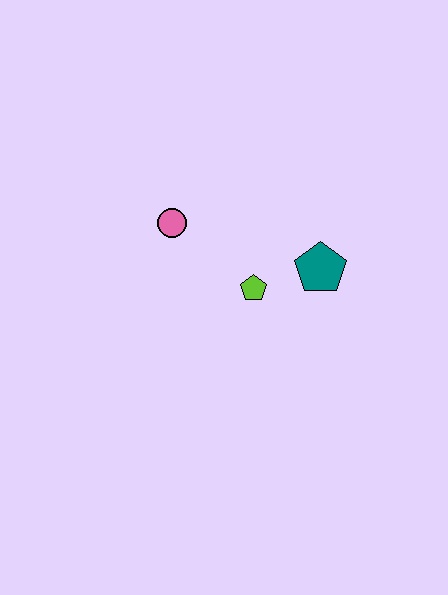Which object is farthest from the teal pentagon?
The pink circle is farthest from the teal pentagon.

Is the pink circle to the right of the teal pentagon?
No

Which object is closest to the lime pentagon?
The teal pentagon is closest to the lime pentagon.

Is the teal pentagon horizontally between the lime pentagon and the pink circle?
No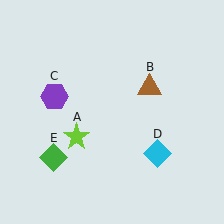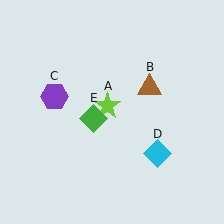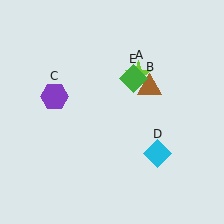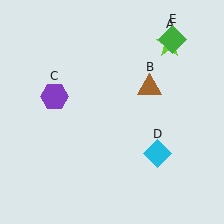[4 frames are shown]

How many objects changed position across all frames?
2 objects changed position: lime star (object A), green diamond (object E).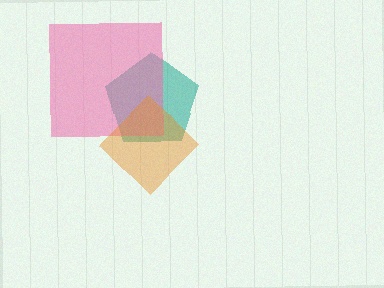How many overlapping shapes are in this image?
There are 3 overlapping shapes in the image.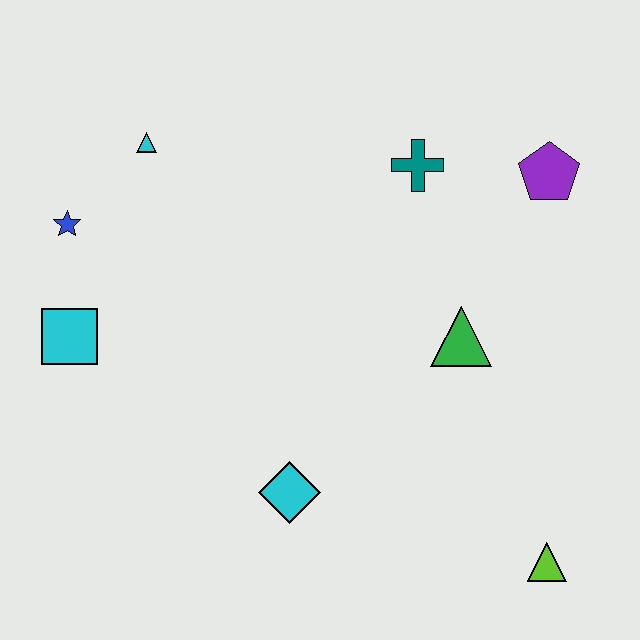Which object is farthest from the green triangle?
The blue star is farthest from the green triangle.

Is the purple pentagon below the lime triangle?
No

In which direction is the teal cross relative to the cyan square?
The teal cross is to the right of the cyan square.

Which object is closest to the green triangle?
The teal cross is closest to the green triangle.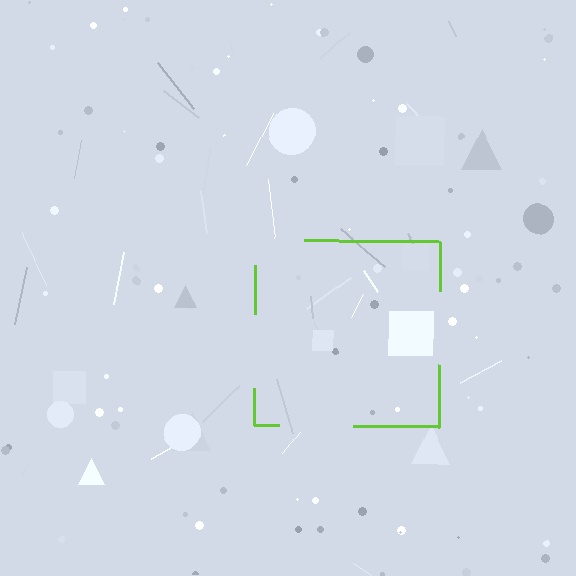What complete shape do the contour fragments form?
The contour fragments form a square.